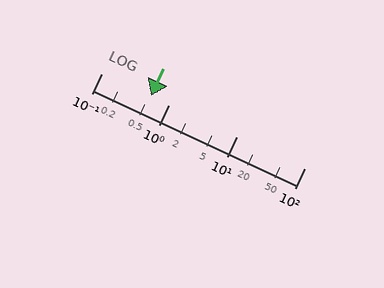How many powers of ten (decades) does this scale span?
The scale spans 3 decades, from 0.1 to 100.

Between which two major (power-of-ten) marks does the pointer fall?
The pointer is between 0.1 and 1.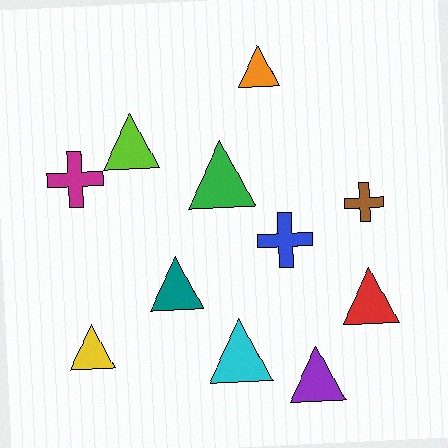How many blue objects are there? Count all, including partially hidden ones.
There is 1 blue object.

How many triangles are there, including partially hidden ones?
There are 8 triangles.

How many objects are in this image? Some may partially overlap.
There are 11 objects.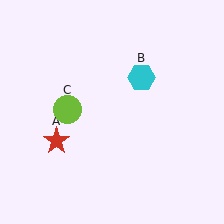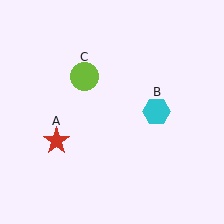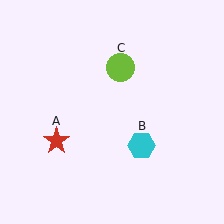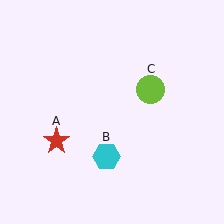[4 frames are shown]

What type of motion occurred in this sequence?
The cyan hexagon (object B), lime circle (object C) rotated clockwise around the center of the scene.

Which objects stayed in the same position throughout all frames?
Red star (object A) remained stationary.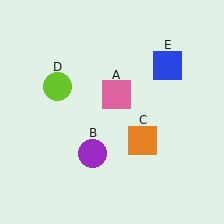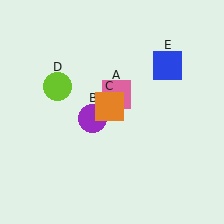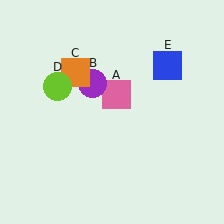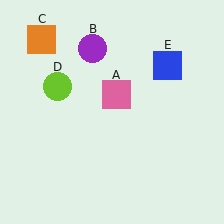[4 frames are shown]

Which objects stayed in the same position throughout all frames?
Pink square (object A) and lime circle (object D) and blue square (object E) remained stationary.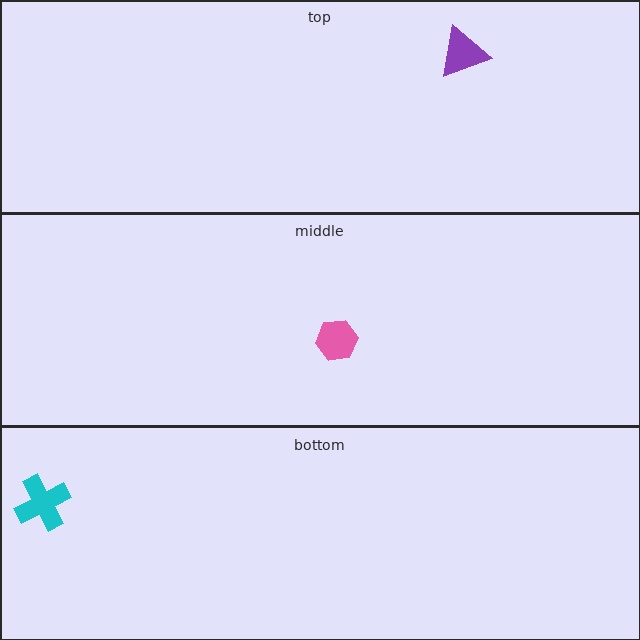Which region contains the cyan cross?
The bottom region.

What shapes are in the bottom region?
The cyan cross.